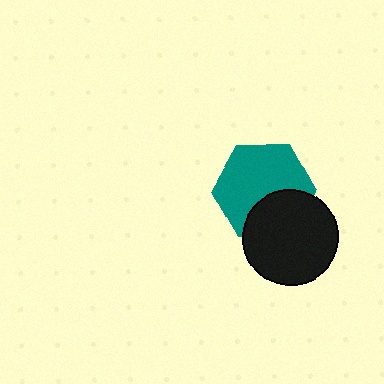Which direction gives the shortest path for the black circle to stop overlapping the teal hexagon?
Moving down gives the shortest separation.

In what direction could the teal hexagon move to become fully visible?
The teal hexagon could move up. That would shift it out from behind the black circle entirely.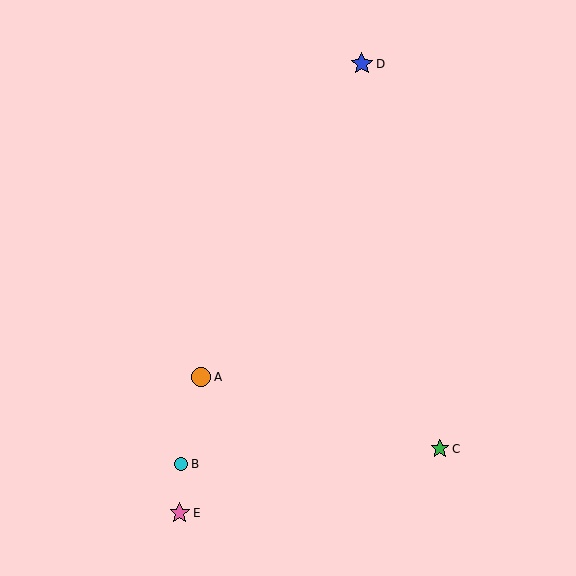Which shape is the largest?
The blue star (labeled D) is the largest.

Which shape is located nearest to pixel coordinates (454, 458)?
The green star (labeled C) at (440, 449) is nearest to that location.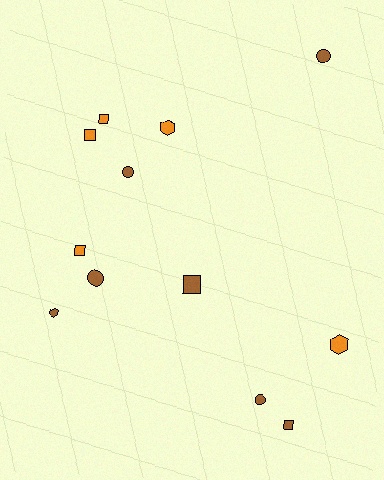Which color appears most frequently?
Brown, with 7 objects.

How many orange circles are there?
There are no orange circles.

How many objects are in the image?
There are 12 objects.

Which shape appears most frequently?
Square, with 5 objects.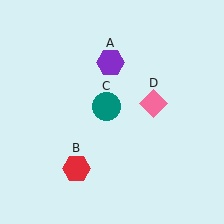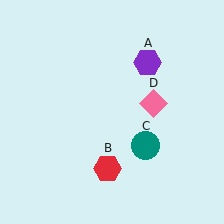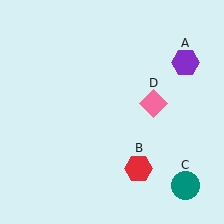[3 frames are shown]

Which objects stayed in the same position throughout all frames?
Pink diamond (object D) remained stationary.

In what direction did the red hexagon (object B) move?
The red hexagon (object B) moved right.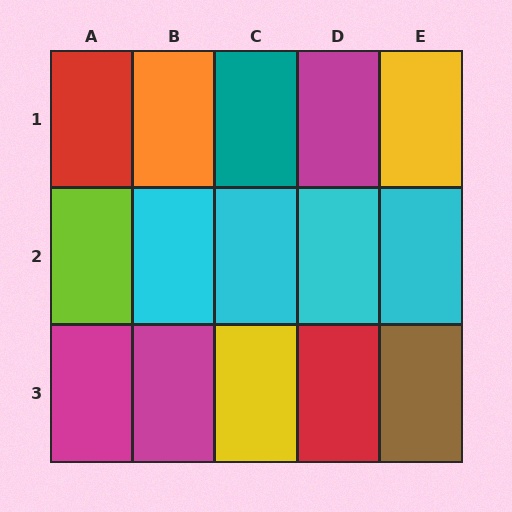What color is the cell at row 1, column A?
Red.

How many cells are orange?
1 cell is orange.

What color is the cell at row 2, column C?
Cyan.